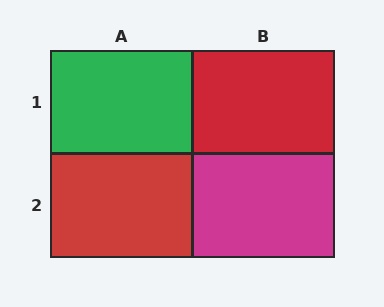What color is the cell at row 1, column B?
Red.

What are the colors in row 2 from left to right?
Red, magenta.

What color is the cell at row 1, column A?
Green.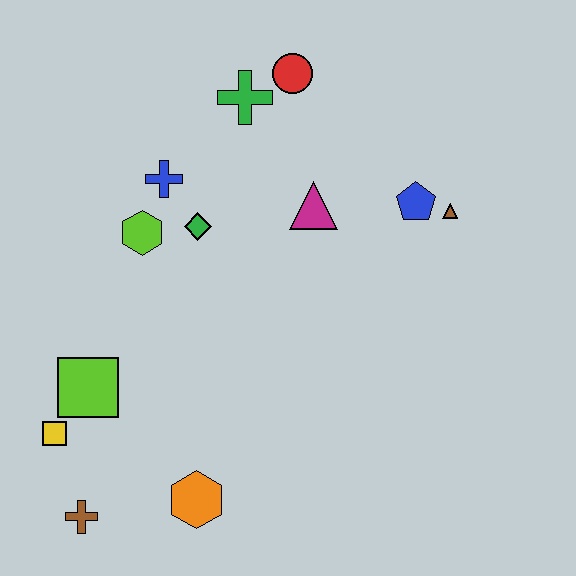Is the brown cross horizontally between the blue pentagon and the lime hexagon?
No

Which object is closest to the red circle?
The green cross is closest to the red circle.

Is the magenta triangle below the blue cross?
Yes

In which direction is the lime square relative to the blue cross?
The lime square is below the blue cross.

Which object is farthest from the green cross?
The brown cross is farthest from the green cross.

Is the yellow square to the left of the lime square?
Yes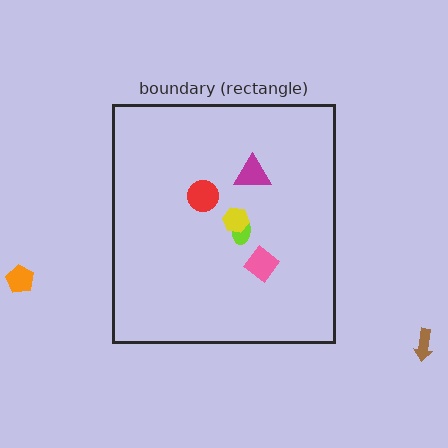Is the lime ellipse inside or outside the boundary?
Inside.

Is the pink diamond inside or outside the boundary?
Inside.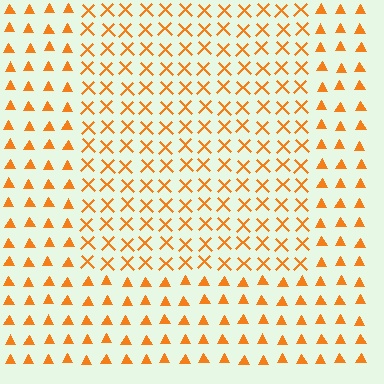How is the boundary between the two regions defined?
The boundary is defined by a change in element shape: X marks inside vs. triangles outside. All elements share the same color and spacing.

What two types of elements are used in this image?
The image uses X marks inside the rectangle region and triangles outside it.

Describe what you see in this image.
The image is filled with small orange elements arranged in a uniform grid. A rectangle-shaped region contains X marks, while the surrounding area contains triangles. The boundary is defined purely by the change in element shape.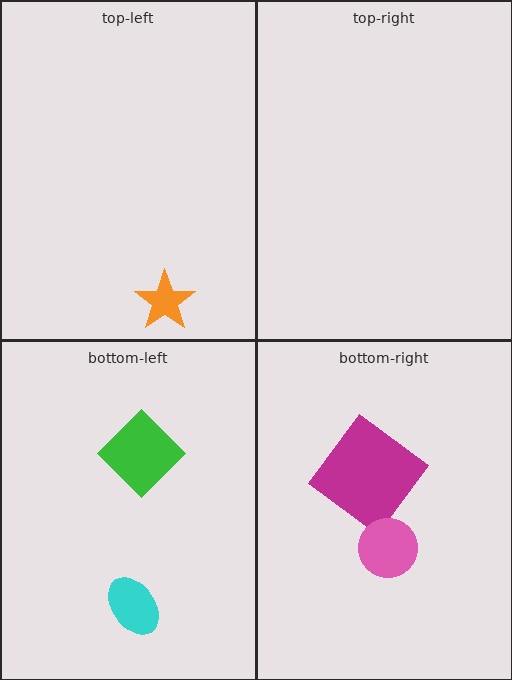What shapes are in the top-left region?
The orange star.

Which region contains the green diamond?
The bottom-left region.